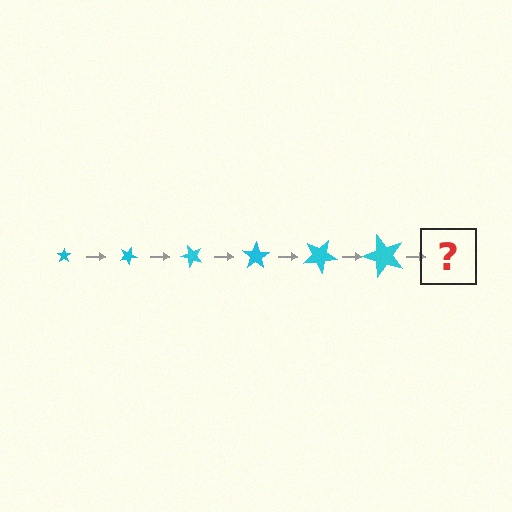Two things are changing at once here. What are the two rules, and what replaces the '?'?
The two rules are that the star grows larger each step and it rotates 25 degrees each step. The '?' should be a star, larger than the previous one and rotated 150 degrees from the start.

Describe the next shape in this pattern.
It should be a star, larger than the previous one and rotated 150 degrees from the start.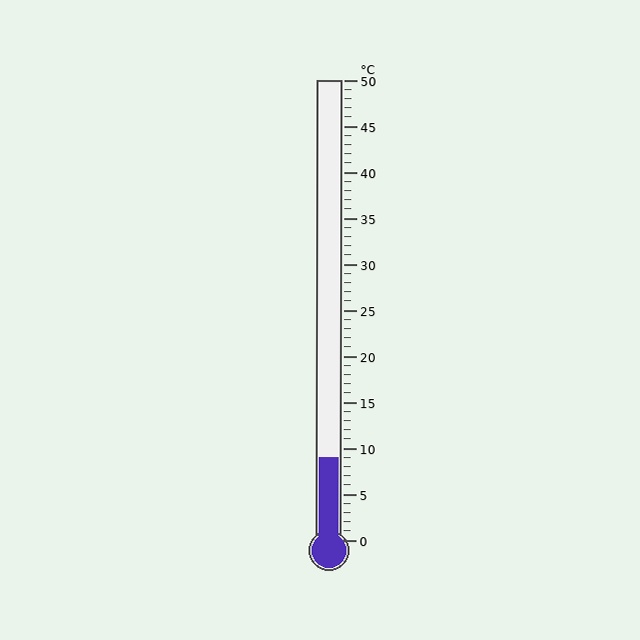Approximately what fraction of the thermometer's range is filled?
The thermometer is filled to approximately 20% of its range.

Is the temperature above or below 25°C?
The temperature is below 25°C.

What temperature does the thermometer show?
The thermometer shows approximately 9°C.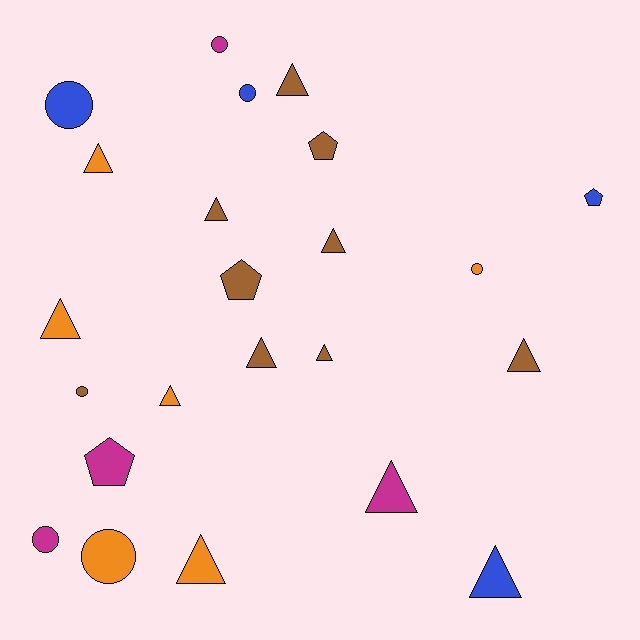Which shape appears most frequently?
Triangle, with 12 objects.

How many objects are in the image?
There are 23 objects.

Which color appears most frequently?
Brown, with 9 objects.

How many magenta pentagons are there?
There is 1 magenta pentagon.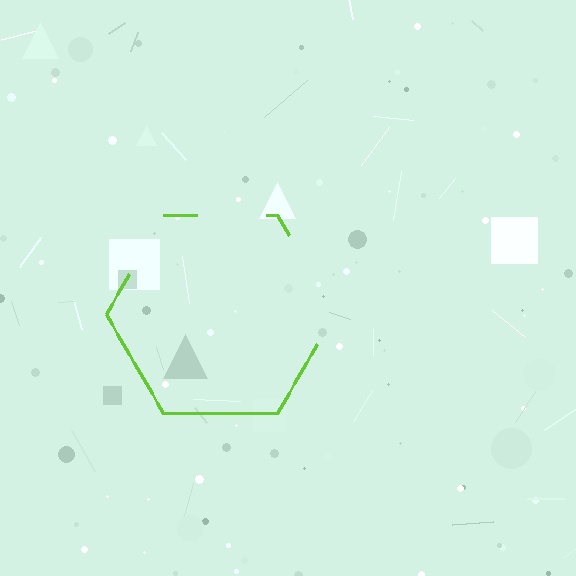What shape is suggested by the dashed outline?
The dashed outline suggests a hexagon.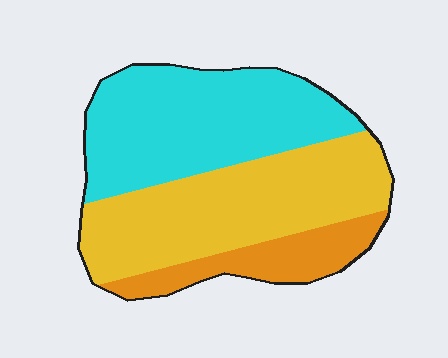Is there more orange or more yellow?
Yellow.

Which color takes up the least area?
Orange, at roughly 15%.